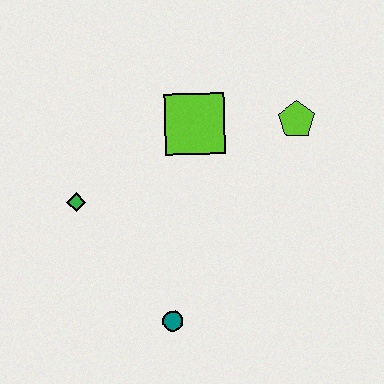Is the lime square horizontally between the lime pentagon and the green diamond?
Yes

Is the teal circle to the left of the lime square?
Yes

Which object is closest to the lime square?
The lime pentagon is closest to the lime square.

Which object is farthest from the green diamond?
The lime pentagon is farthest from the green diamond.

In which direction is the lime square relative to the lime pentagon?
The lime square is to the left of the lime pentagon.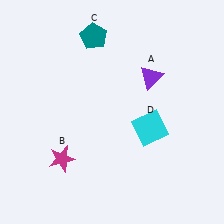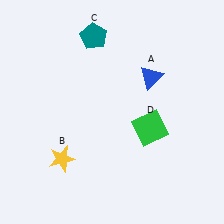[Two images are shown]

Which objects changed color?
A changed from purple to blue. B changed from magenta to yellow. D changed from cyan to green.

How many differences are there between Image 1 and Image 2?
There are 3 differences between the two images.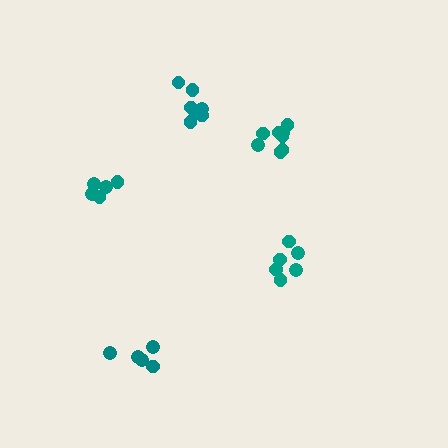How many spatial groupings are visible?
There are 5 spatial groupings.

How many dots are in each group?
Group 1: 8 dots, Group 2: 7 dots, Group 3: 5 dots, Group 4: 6 dots, Group 5: 5 dots (31 total).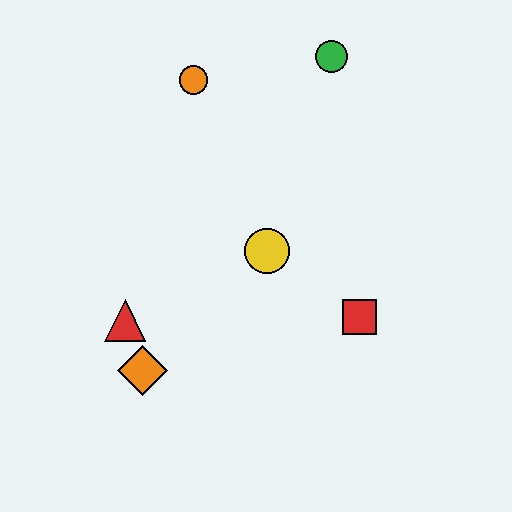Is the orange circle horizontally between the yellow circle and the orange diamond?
Yes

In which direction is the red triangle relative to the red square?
The red triangle is to the left of the red square.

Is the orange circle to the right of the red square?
No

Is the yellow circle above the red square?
Yes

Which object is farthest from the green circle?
The orange diamond is farthest from the green circle.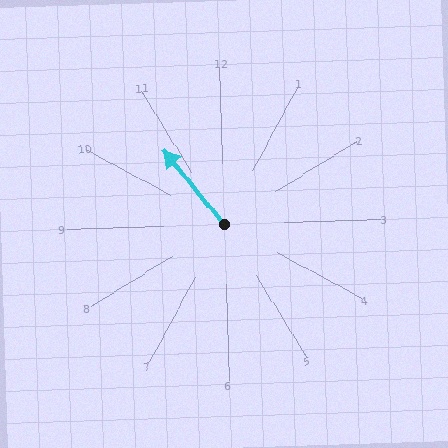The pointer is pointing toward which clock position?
Roughly 11 o'clock.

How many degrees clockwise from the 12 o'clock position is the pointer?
Approximately 323 degrees.